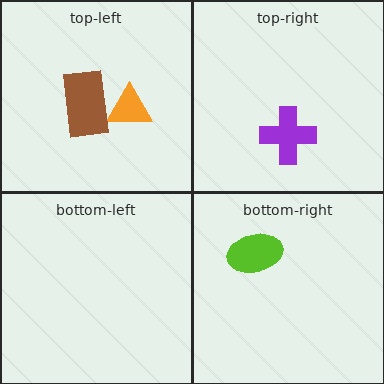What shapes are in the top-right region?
The purple cross.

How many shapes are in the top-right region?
1.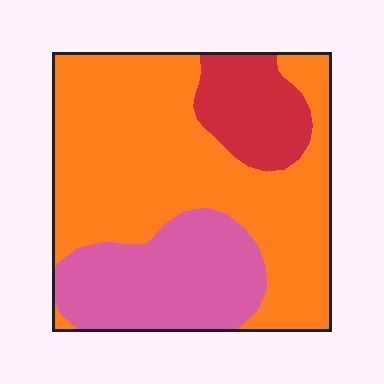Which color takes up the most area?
Orange, at roughly 60%.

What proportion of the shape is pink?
Pink takes up between a sixth and a third of the shape.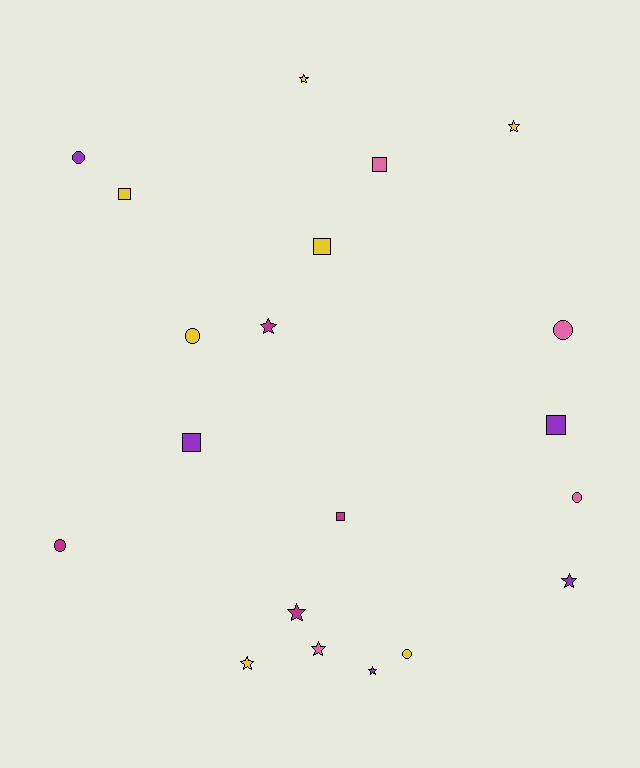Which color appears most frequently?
Yellow, with 7 objects.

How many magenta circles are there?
There is 1 magenta circle.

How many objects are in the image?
There are 20 objects.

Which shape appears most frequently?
Star, with 8 objects.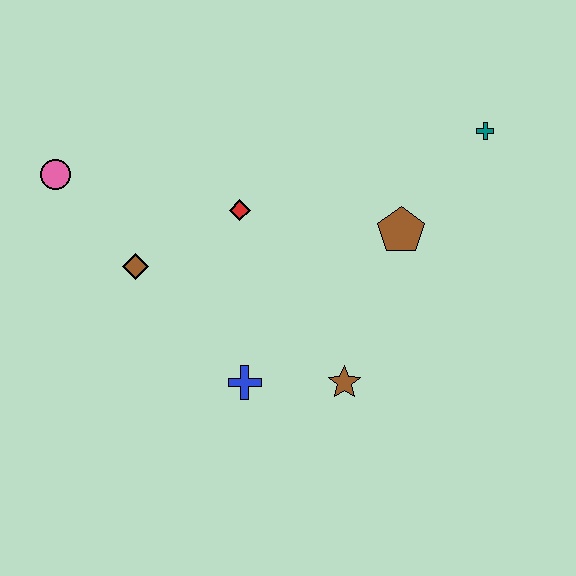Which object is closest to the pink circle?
The brown diamond is closest to the pink circle.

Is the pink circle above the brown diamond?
Yes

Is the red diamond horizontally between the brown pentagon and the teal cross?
No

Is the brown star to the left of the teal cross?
Yes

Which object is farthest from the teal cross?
The pink circle is farthest from the teal cross.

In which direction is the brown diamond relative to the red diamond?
The brown diamond is to the left of the red diamond.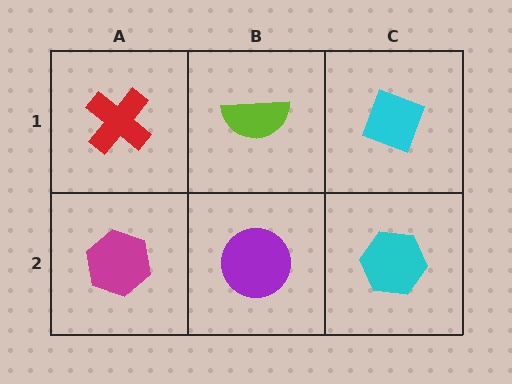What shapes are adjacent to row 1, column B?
A purple circle (row 2, column B), a red cross (row 1, column A), a cyan diamond (row 1, column C).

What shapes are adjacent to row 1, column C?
A cyan hexagon (row 2, column C), a lime semicircle (row 1, column B).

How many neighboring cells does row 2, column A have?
2.